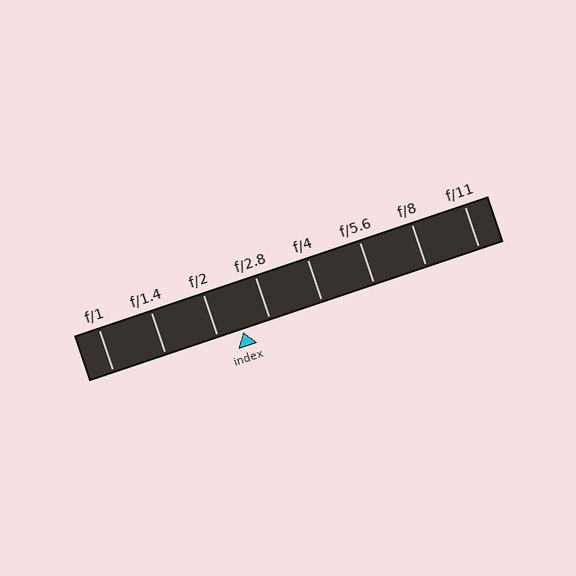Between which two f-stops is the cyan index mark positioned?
The index mark is between f/2 and f/2.8.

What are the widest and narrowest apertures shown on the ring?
The widest aperture shown is f/1 and the narrowest is f/11.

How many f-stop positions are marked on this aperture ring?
There are 8 f-stop positions marked.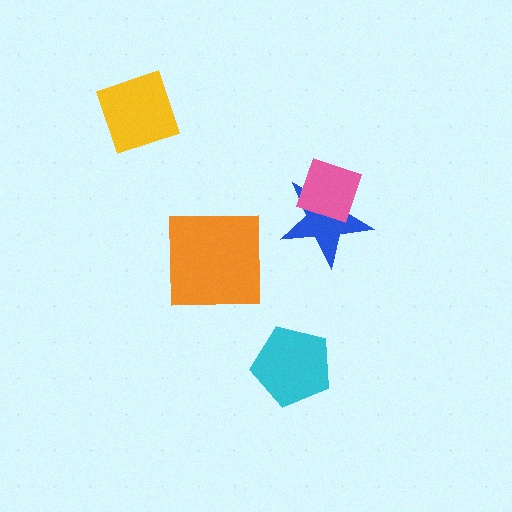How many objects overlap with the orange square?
0 objects overlap with the orange square.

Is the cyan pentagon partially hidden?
No, no other shape covers it.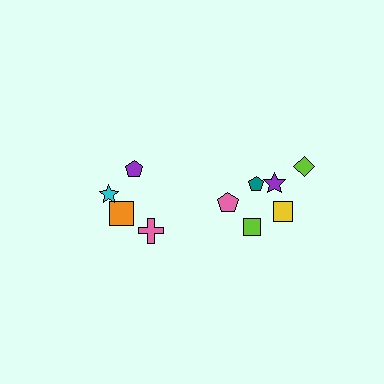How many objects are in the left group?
There are 4 objects.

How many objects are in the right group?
There are 6 objects.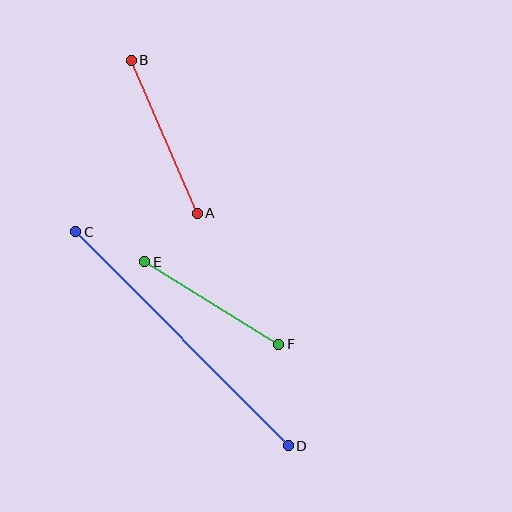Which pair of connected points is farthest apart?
Points C and D are farthest apart.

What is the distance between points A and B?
The distance is approximately 167 pixels.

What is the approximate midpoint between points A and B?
The midpoint is at approximately (164, 137) pixels.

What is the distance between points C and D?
The distance is approximately 302 pixels.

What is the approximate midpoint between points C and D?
The midpoint is at approximately (182, 339) pixels.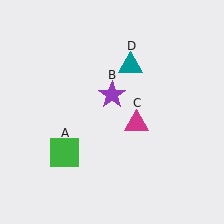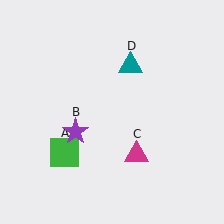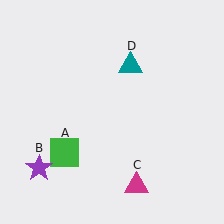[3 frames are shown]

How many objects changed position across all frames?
2 objects changed position: purple star (object B), magenta triangle (object C).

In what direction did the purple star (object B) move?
The purple star (object B) moved down and to the left.